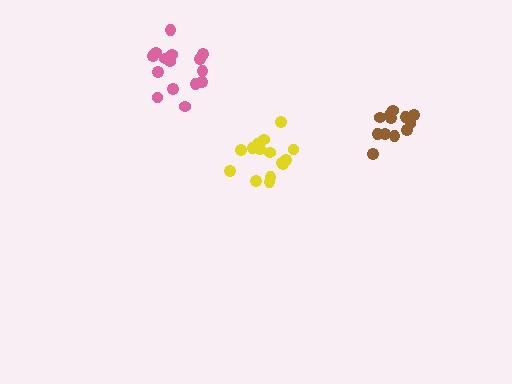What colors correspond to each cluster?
The clusters are colored: pink, brown, yellow.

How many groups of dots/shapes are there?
There are 3 groups.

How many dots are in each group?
Group 1: 16 dots, Group 2: 12 dots, Group 3: 15 dots (43 total).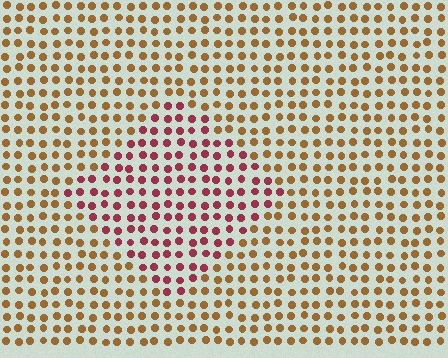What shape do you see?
I see a diamond.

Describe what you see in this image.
The image is filled with small brown elements in a uniform arrangement. A diamond-shaped region is visible where the elements are tinted to a slightly different hue, forming a subtle color boundary.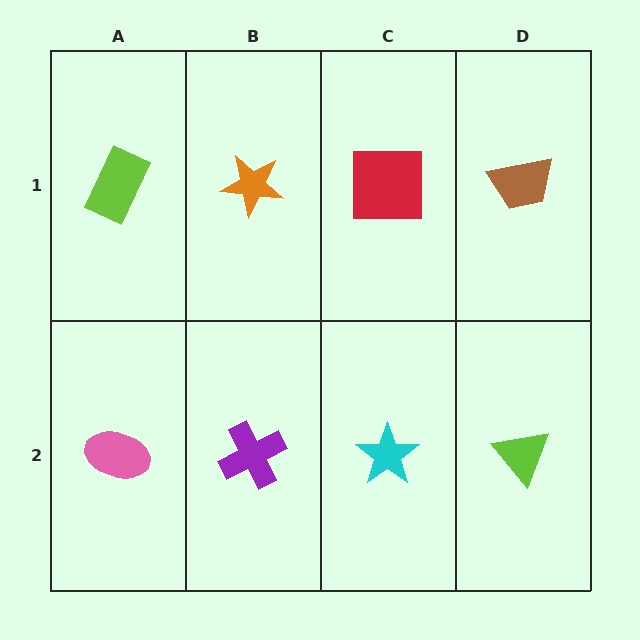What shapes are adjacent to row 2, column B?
An orange star (row 1, column B), a pink ellipse (row 2, column A), a cyan star (row 2, column C).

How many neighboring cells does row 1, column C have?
3.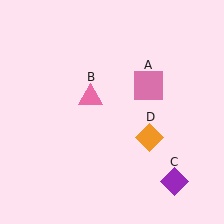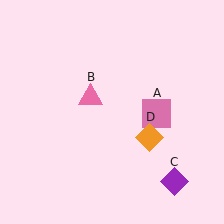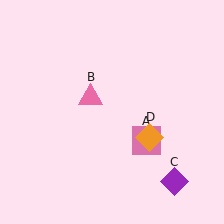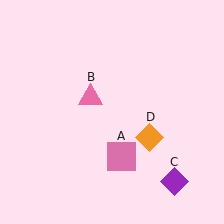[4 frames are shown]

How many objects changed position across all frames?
1 object changed position: pink square (object A).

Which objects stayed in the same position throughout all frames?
Pink triangle (object B) and purple diamond (object C) and orange diamond (object D) remained stationary.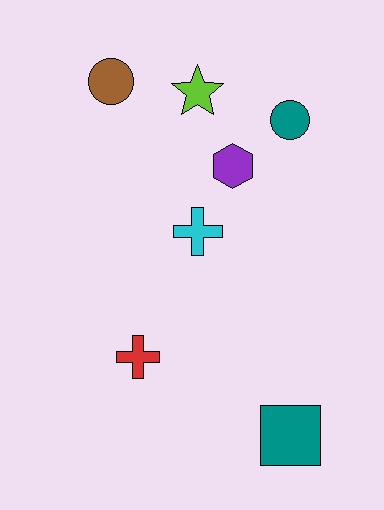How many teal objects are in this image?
There are 2 teal objects.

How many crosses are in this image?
There are 2 crosses.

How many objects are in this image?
There are 7 objects.